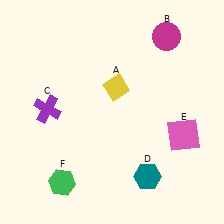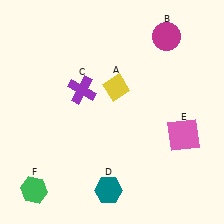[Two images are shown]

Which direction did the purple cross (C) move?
The purple cross (C) moved right.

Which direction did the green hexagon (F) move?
The green hexagon (F) moved left.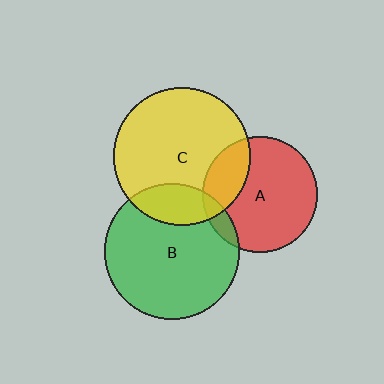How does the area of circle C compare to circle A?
Approximately 1.4 times.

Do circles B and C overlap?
Yes.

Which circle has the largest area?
Circle C (yellow).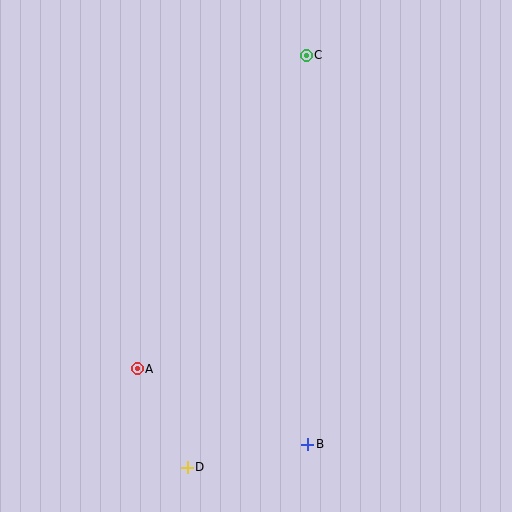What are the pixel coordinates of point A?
Point A is at (137, 369).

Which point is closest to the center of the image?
Point A at (137, 369) is closest to the center.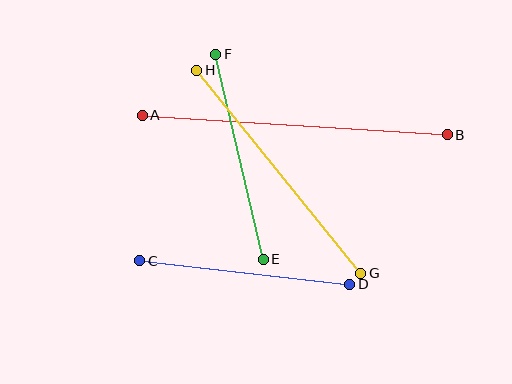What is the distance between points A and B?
The distance is approximately 306 pixels.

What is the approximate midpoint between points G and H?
The midpoint is at approximately (279, 172) pixels.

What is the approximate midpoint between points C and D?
The midpoint is at approximately (245, 273) pixels.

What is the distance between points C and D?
The distance is approximately 212 pixels.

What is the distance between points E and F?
The distance is approximately 211 pixels.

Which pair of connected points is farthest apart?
Points A and B are farthest apart.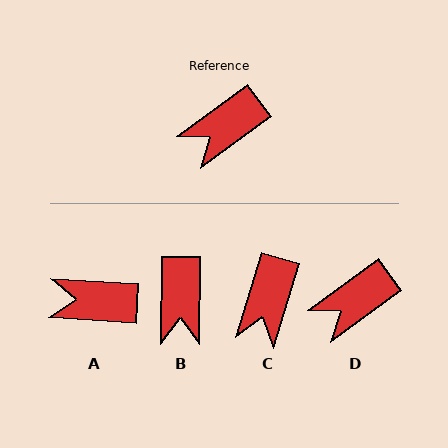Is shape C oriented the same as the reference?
No, it is off by about 37 degrees.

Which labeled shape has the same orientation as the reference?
D.